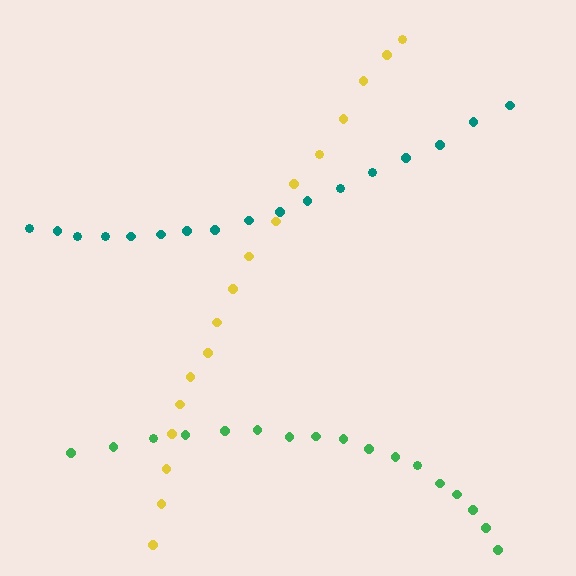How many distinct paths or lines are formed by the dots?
There are 3 distinct paths.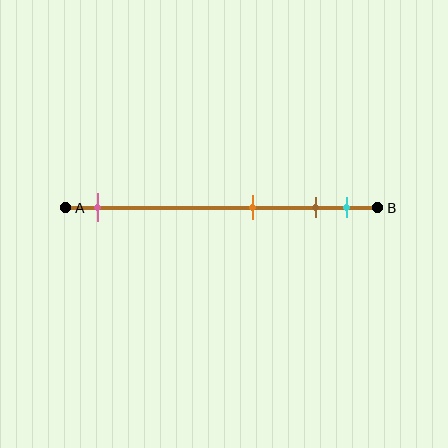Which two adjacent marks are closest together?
The brown and cyan marks are the closest adjacent pair.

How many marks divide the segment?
There are 4 marks dividing the segment.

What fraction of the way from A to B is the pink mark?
The pink mark is approximately 10% (0.1) of the way from A to B.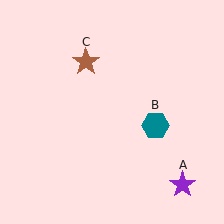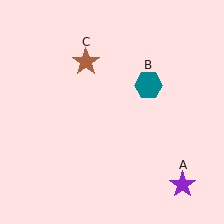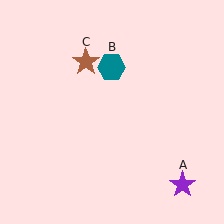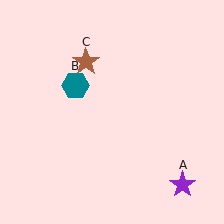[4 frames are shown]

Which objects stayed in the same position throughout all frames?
Purple star (object A) and brown star (object C) remained stationary.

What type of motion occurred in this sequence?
The teal hexagon (object B) rotated counterclockwise around the center of the scene.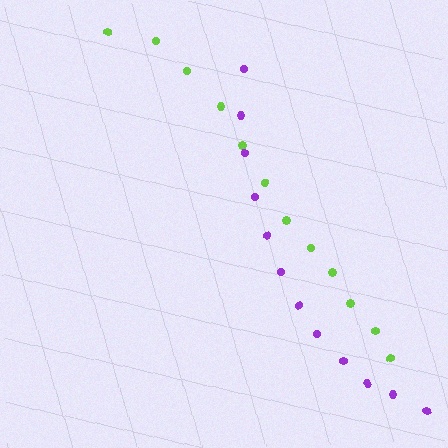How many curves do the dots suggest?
There are 2 distinct paths.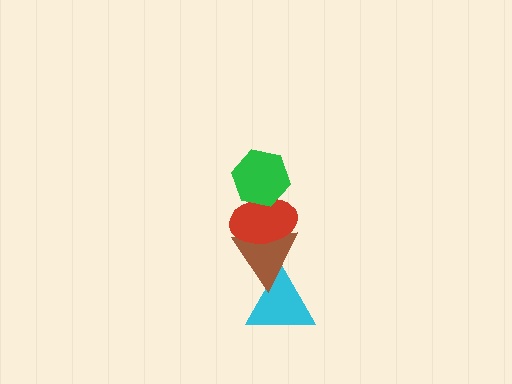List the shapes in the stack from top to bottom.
From top to bottom: the green hexagon, the red ellipse, the brown triangle, the cyan triangle.